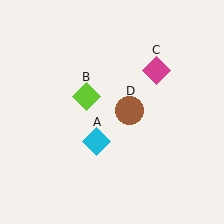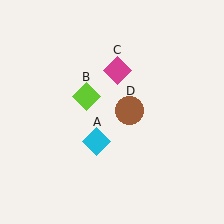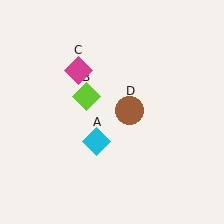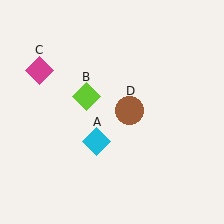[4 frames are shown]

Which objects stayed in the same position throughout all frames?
Cyan diamond (object A) and lime diamond (object B) and brown circle (object D) remained stationary.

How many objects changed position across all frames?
1 object changed position: magenta diamond (object C).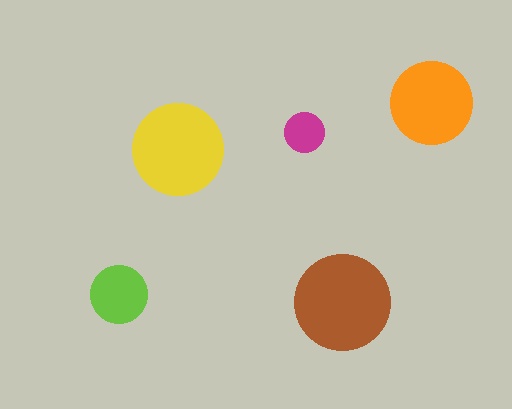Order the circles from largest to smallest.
the brown one, the yellow one, the orange one, the lime one, the magenta one.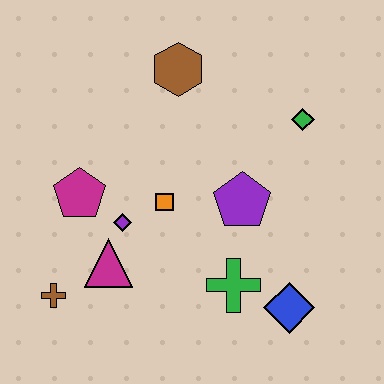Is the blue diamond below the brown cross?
Yes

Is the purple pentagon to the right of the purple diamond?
Yes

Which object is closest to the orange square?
The purple diamond is closest to the orange square.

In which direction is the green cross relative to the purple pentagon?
The green cross is below the purple pentagon.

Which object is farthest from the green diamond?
The brown cross is farthest from the green diamond.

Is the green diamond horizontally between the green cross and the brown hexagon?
No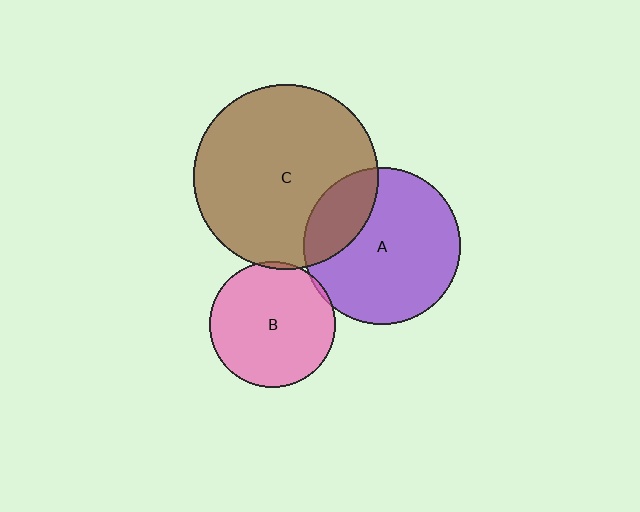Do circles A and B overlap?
Yes.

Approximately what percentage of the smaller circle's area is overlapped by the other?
Approximately 5%.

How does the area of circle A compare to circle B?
Approximately 1.5 times.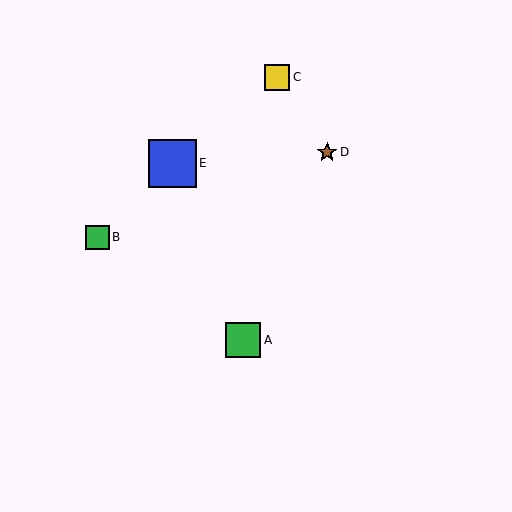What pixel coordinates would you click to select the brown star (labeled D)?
Click at (327, 152) to select the brown star D.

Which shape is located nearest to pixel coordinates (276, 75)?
The yellow square (labeled C) at (277, 78) is nearest to that location.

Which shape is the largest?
The blue square (labeled E) is the largest.